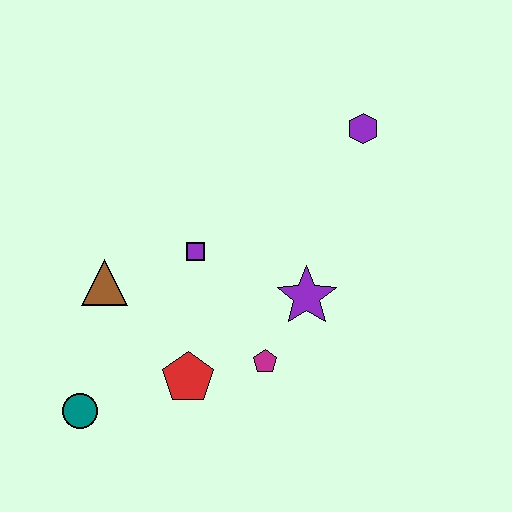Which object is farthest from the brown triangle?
The purple hexagon is farthest from the brown triangle.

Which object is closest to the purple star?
The magenta pentagon is closest to the purple star.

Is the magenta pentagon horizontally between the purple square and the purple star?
Yes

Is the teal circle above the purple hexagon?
No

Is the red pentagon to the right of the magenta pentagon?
No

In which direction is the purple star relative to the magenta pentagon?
The purple star is above the magenta pentagon.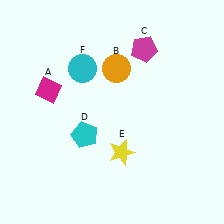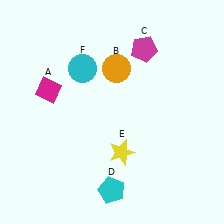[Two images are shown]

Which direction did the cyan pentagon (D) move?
The cyan pentagon (D) moved down.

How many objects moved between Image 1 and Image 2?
1 object moved between the two images.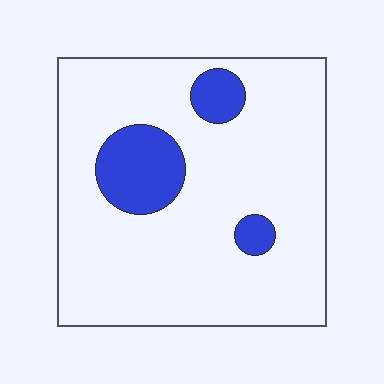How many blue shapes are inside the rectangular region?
3.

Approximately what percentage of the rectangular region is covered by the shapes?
Approximately 15%.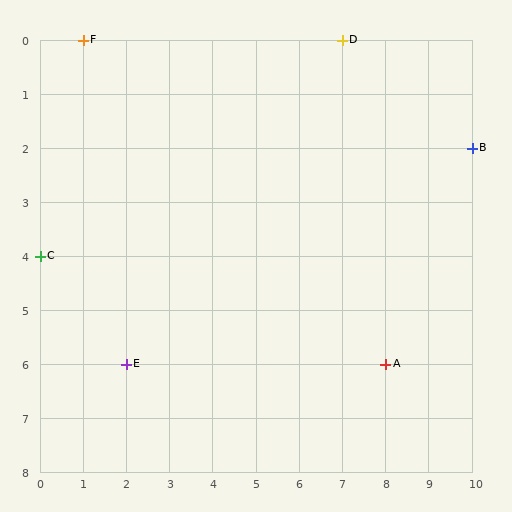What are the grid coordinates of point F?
Point F is at grid coordinates (1, 0).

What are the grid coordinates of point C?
Point C is at grid coordinates (0, 4).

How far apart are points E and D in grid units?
Points E and D are 5 columns and 6 rows apart (about 7.8 grid units diagonally).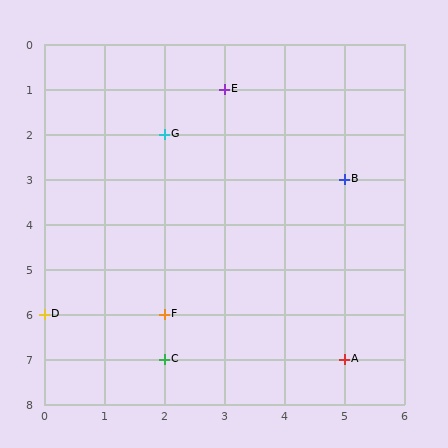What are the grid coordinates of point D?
Point D is at grid coordinates (0, 6).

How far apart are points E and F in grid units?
Points E and F are 1 column and 5 rows apart (about 5.1 grid units diagonally).